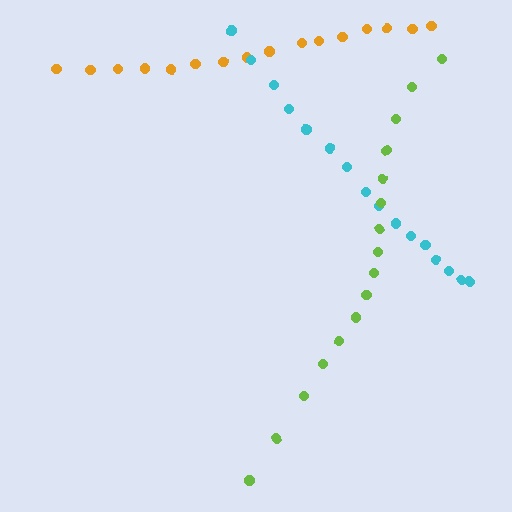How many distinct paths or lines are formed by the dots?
There are 3 distinct paths.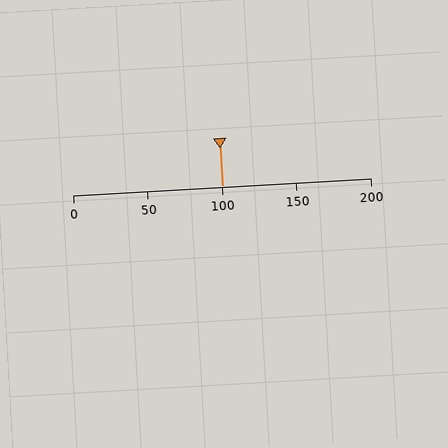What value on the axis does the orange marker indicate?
The marker indicates approximately 100.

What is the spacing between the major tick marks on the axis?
The major ticks are spaced 50 apart.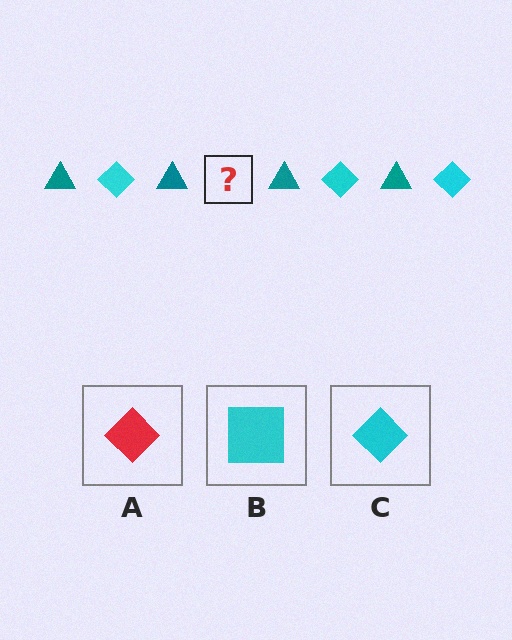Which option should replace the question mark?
Option C.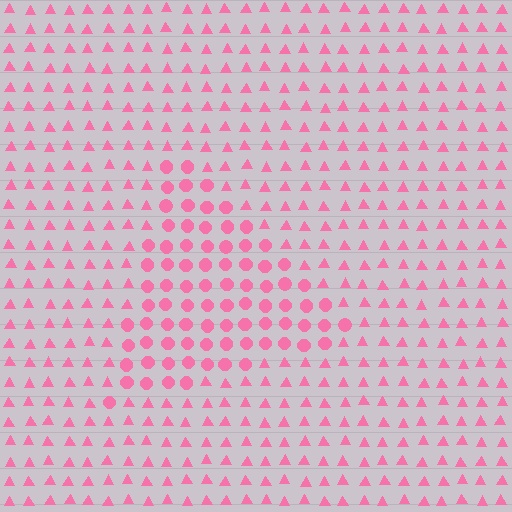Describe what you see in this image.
The image is filled with small pink elements arranged in a uniform grid. A triangle-shaped region contains circles, while the surrounding area contains triangles. The boundary is defined purely by the change in element shape.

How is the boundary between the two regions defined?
The boundary is defined by a change in element shape: circles inside vs. triangles outside. All elements share the same color and spacing.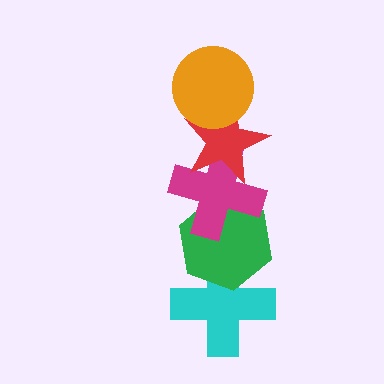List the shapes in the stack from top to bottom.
From top to bottom: the orange circle, the red star, the magenta cross, the green hexagon, the cyan cross.